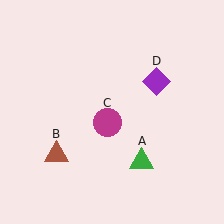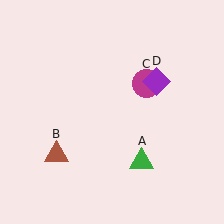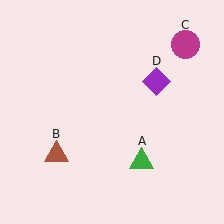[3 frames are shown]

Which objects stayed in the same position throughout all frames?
Green triangle (object A) and brown triangle (object B) and purple diamond (object D) remained stationary.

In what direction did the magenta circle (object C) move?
The magenta circle (object C) moved up and to the right.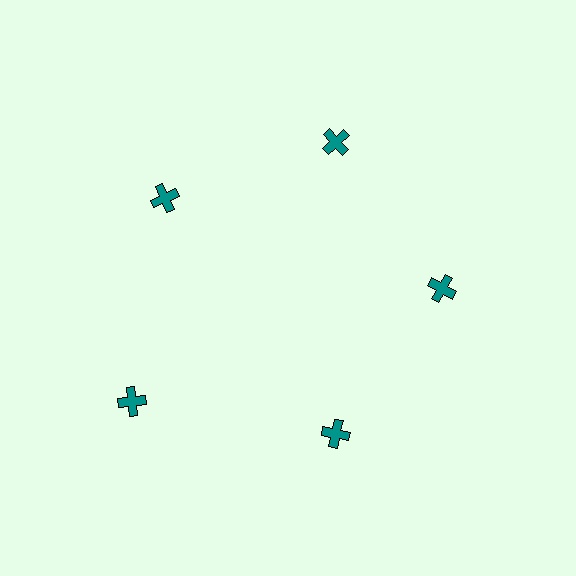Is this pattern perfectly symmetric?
No. The 5 teal crosses are arranged in a ring, but one element near the 8 o'clock position is pushed outward from the center, breaking the 5-fold rotational symmetry.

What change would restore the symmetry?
The symmetry would be restored by moving it inward, back onto the ring so that all 5 crosses sit at equal angles and equal distance from the center.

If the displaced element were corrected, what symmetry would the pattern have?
It would have 5-fold rotational symmetry — the pattern would map onto itself every 72 degrees.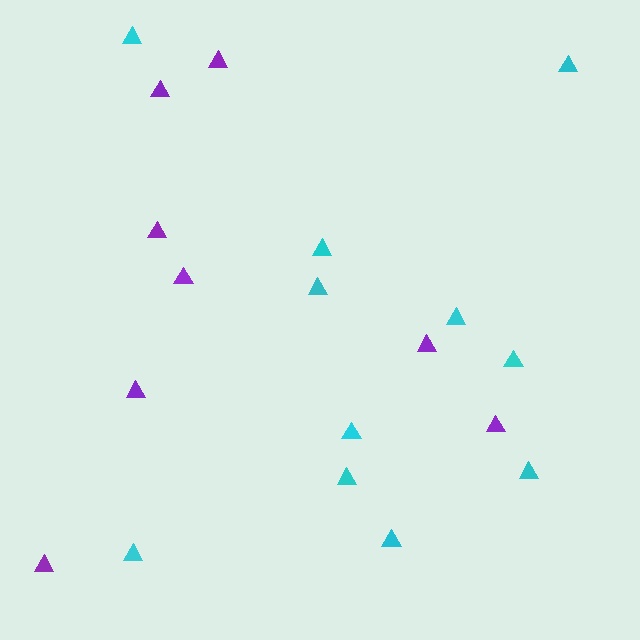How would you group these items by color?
There are 2 groups: one group of cyan triangles (11) and one group of purple triangles (8).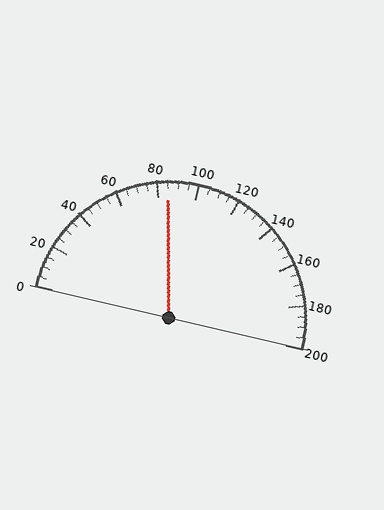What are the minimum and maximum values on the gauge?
The gauge ranges from 0 to 200.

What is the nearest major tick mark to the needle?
The nearest major tick mark is 80.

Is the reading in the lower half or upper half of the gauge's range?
The reading is in the lower half of the range (0 to 200).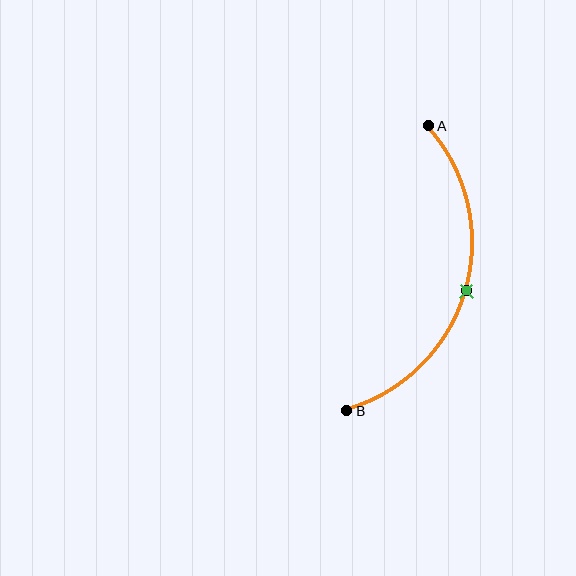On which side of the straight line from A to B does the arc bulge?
The arc bulges to the right of the straight line connecting A and B.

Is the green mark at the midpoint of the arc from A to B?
Yes. The green mark lies on the arc at equal arc-length from both A and B — it is the arc midpoint.